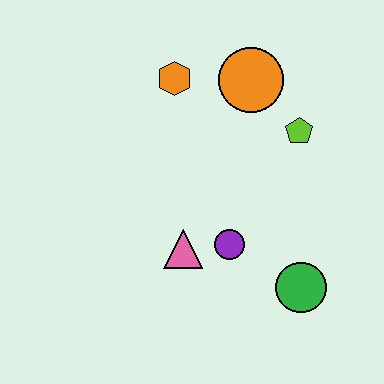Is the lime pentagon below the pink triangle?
No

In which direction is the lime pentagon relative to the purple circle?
The lime pentagon is above the purple circle.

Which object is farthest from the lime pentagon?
The pink triangle is farthest from the lime pentagon.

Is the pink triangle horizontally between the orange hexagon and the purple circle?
Yes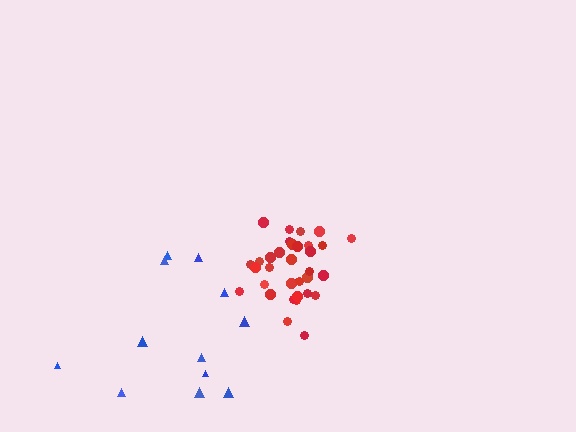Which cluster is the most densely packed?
Red.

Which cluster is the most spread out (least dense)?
Blue.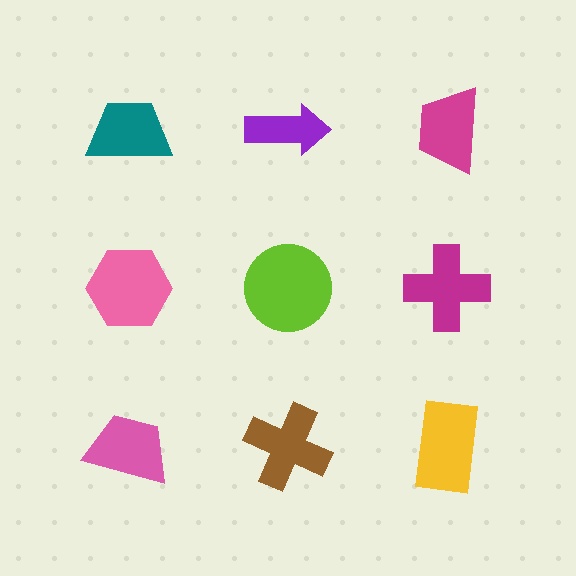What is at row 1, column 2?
A purple arrow.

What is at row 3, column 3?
A yellow rectangle.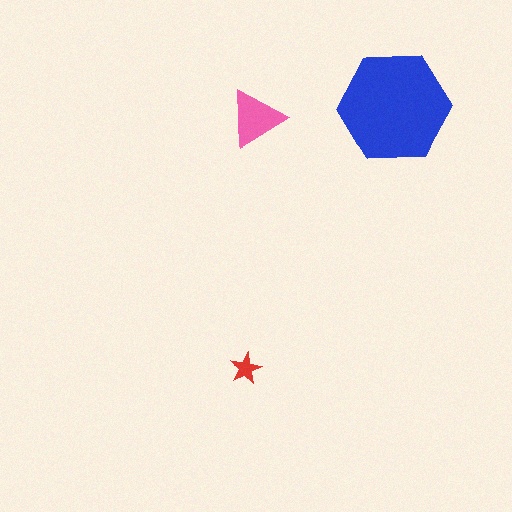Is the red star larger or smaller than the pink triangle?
Smaller.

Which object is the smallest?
The red star.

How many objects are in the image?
There are 3 objects in the image.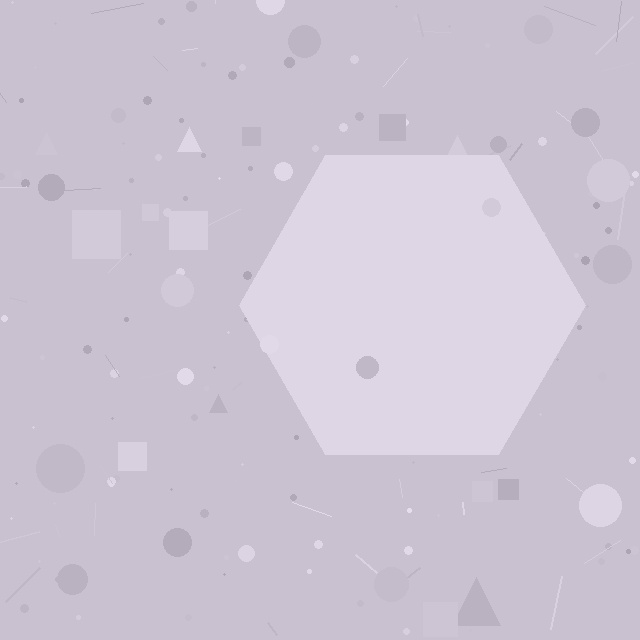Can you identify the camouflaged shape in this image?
The camouflaged shape is a hexagon.